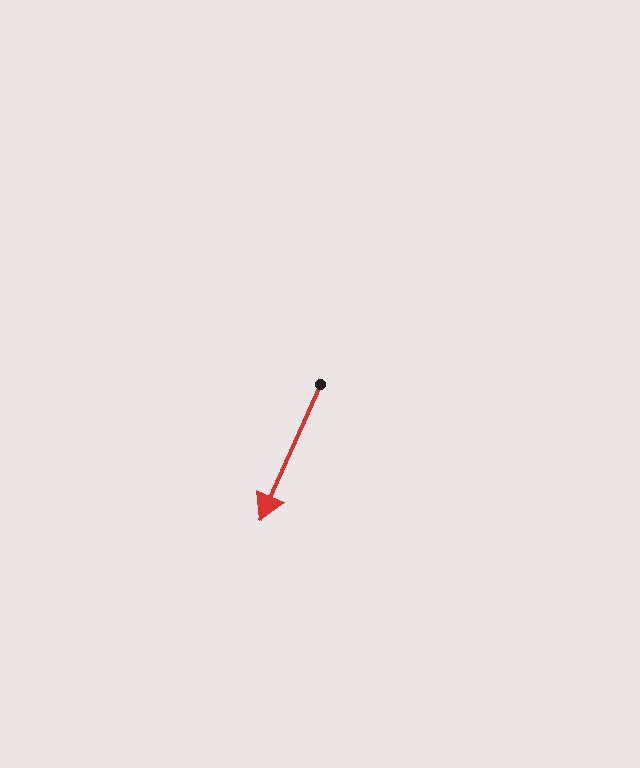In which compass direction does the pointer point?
Southwest.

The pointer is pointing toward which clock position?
Roughly 7 o'clock.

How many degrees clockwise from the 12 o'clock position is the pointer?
Approximately 204 degrees.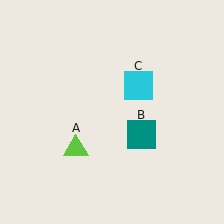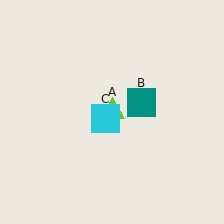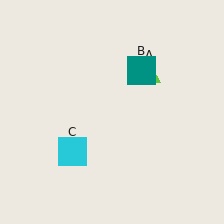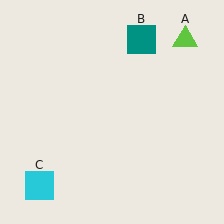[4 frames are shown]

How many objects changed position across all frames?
3 objects changed position: lime triangle (object A), teal square (object B), cyan square (object C).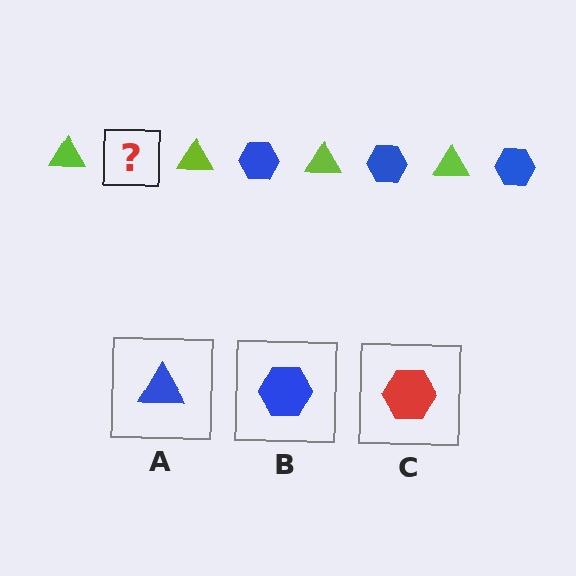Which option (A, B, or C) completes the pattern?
B.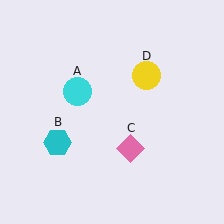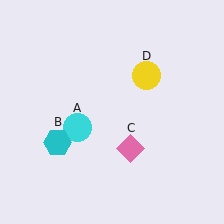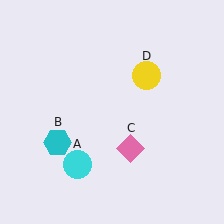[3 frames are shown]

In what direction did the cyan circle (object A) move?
The cyan circle (object A) moved down.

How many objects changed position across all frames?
1 object changed position: cyan circle (object A).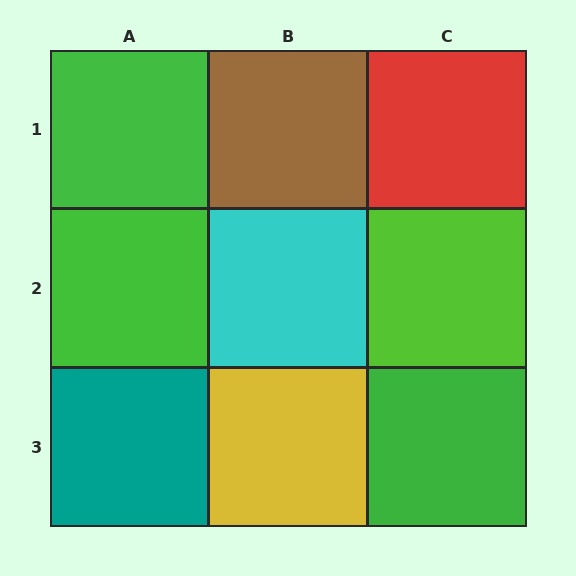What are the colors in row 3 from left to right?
Teal, yellow, green.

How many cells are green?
3 cells are green.